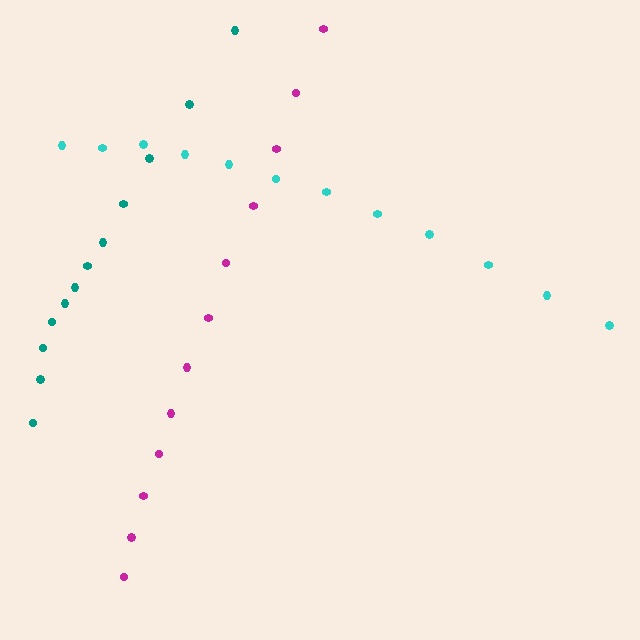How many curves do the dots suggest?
There are 3 distinct paths.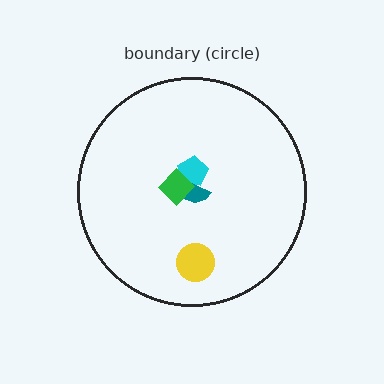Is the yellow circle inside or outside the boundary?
Inside.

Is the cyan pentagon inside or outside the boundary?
Inside.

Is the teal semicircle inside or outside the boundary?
Inside.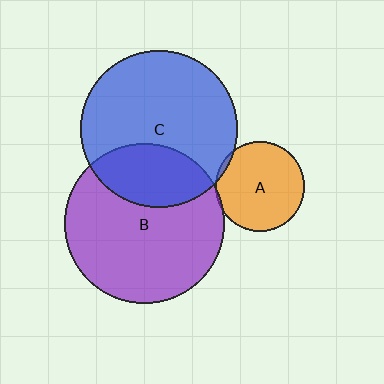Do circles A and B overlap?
Yes.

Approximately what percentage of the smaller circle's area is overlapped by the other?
Approximately 5%.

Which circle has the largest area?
Circle B (purple).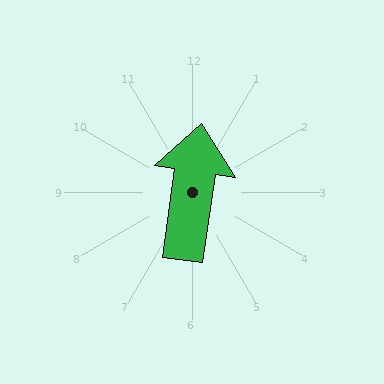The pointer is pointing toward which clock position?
Roughly 12 o'clock.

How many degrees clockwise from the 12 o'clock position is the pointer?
Approximately 8 degrees.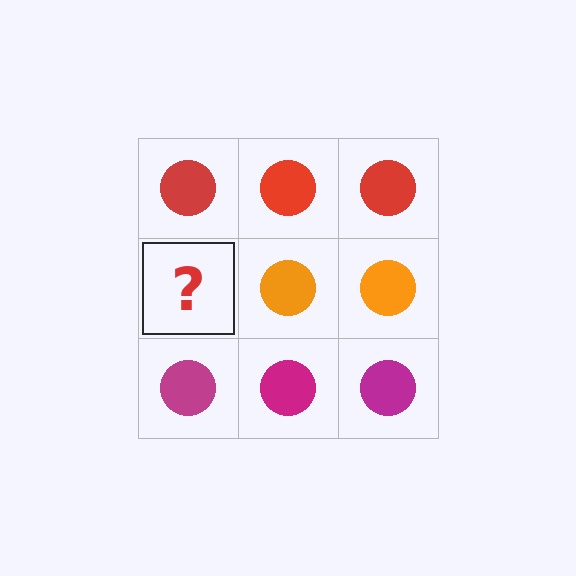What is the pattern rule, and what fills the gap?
The rule is that each row has a consistent color. The gap should be filled with an orange circle.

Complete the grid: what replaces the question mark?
The question mark should be replaced with an orange circle.